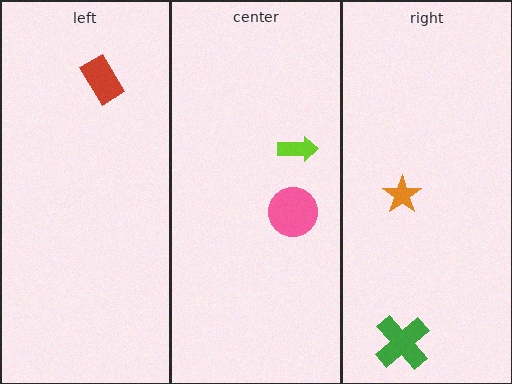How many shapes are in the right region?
2.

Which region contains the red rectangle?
The left region.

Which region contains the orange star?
The right region.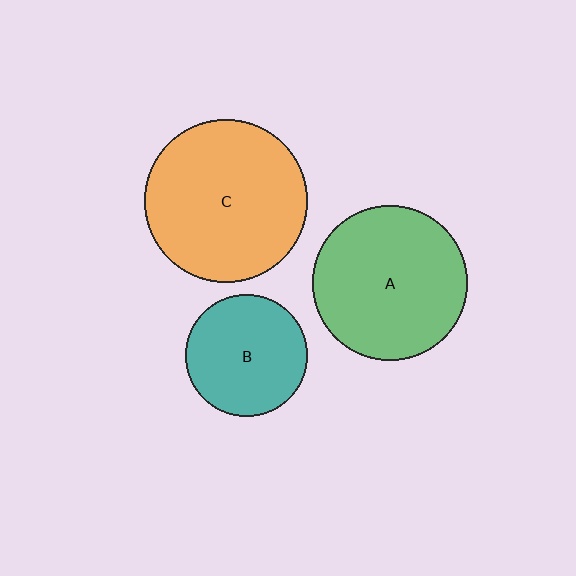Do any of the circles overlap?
No, none of the circles overlap.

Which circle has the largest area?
Circle C (orange).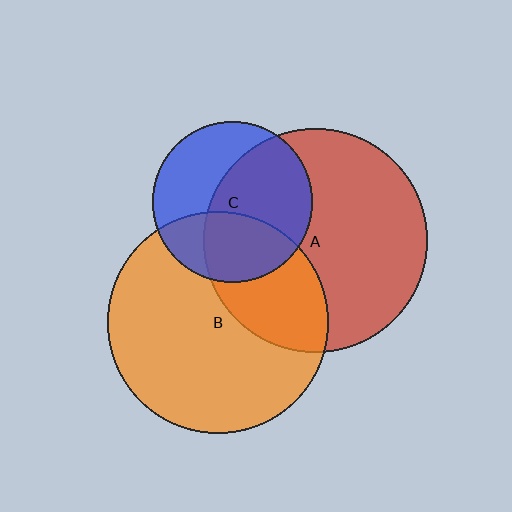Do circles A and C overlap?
Yes.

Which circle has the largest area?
Circle A (red).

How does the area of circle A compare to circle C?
Approximately 1.9 times.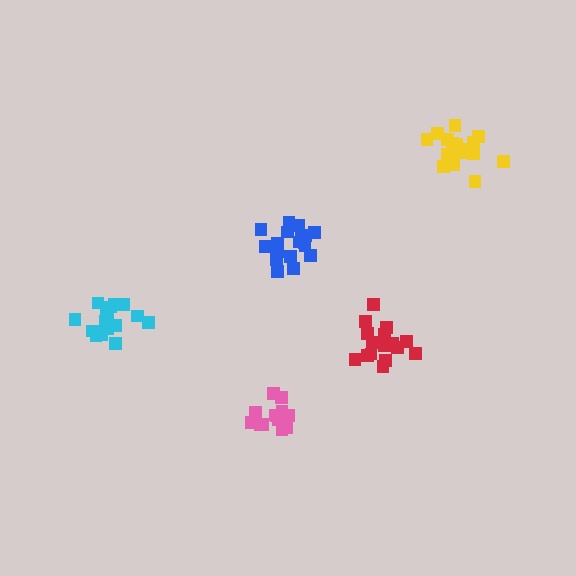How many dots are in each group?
Group 1: 14 dots, Group 2: 17 dots, Group 3: 17 dots, Group 4: 18 dots, Group 5: 16 dots (82 total).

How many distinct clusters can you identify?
There are 5 distinct clusters.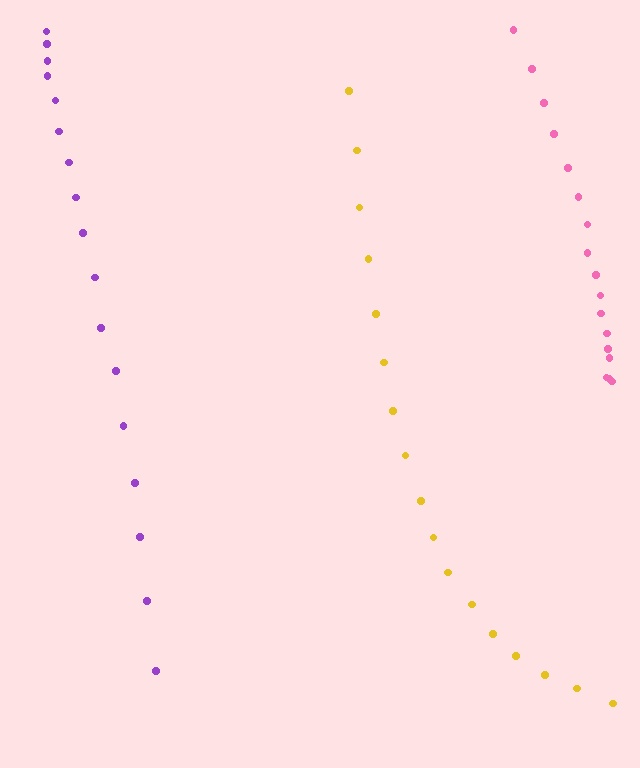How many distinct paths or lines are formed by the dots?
There are 3 distinct paths.